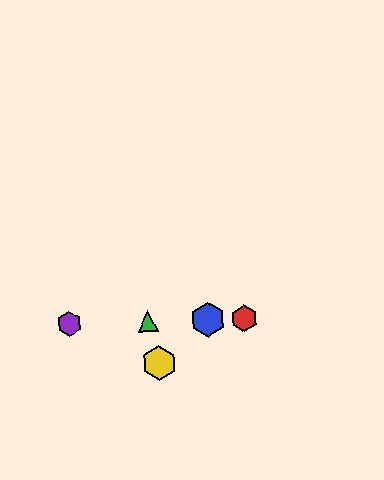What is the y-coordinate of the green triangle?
The green triangle is at y≈321.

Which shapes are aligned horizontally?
The red hexagon, the blue hexagon, the green triangle, the purple hexagon are aligned horizontally.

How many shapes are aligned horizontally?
4 shapes (the red hexagon, the blue hexagon, the green triangle, the purple hexagon) are aligned horizontally.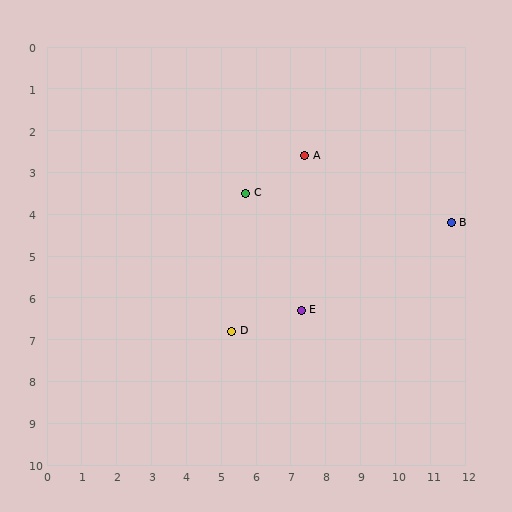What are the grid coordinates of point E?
Point E is at approximately (7.3, 6.3).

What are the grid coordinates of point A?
Point A is at approximately (7.4, 2.6).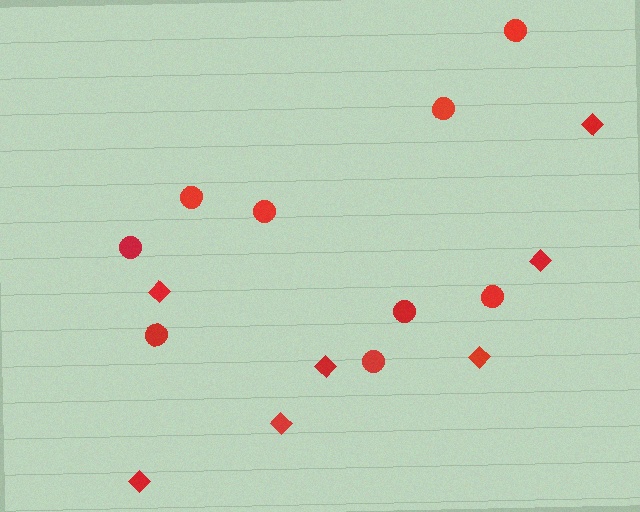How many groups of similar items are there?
There are 2 groups: one group of diamonds (7) and one group of circles (9).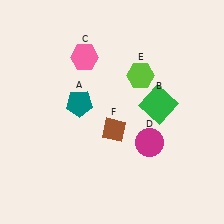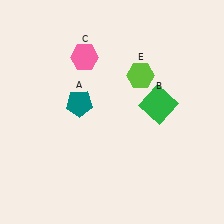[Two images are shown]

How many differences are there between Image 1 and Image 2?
There are 2 differences between the two images.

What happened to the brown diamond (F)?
The brown diamond (F) was removed in Image 2. It was in the bottom-right area of Image 1.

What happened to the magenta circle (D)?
The magenta circle (D) was removed in Image 2. It was in the bottom-right area of Image 1.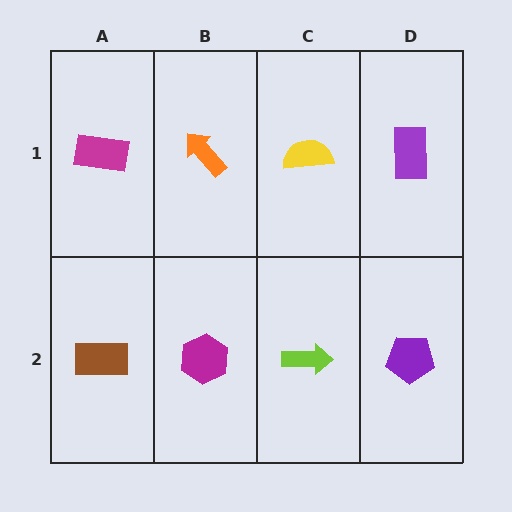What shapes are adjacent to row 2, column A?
A magenta rectangle (row 1, column A), a magenta hexagon (row 2, column B).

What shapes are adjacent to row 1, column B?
A magenta hexagon (row 2, column B), a magenta rectangle (row 1, column A), a yellow semicircle (row 1, column C).